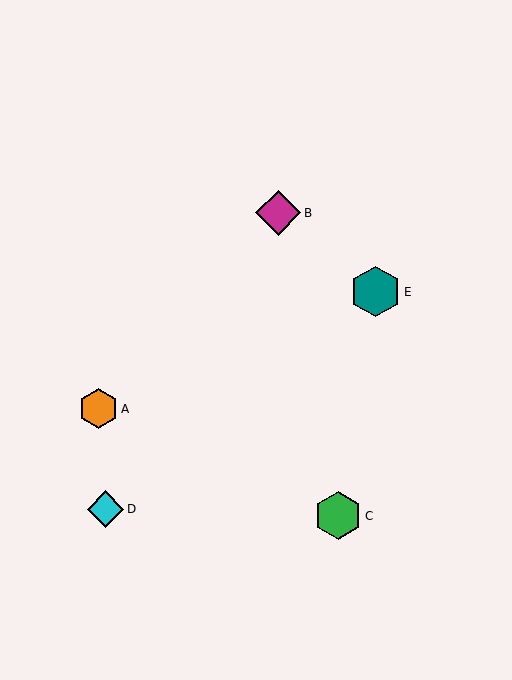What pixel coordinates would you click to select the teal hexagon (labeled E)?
Click at (375, 292) to select the teal hexagon E.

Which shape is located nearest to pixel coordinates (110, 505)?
The cyan diamond (labeled D) at (106, 509) is nearest to that location.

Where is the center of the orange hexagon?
The center of the orange hexagon is at (98, 409).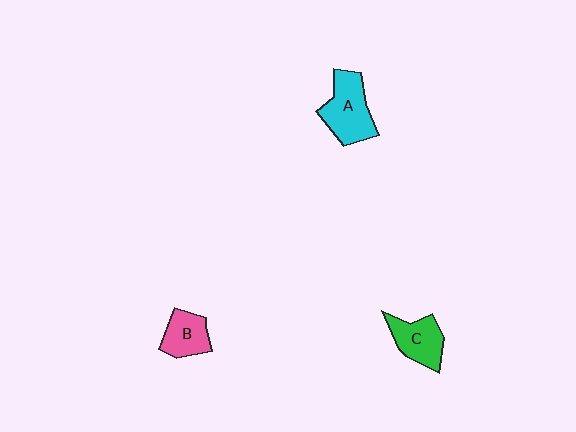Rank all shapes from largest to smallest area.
From largest to smallest: A (cyan), C (green), B (pink).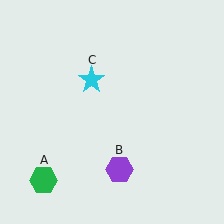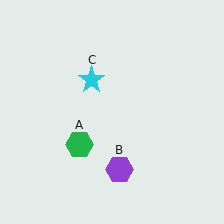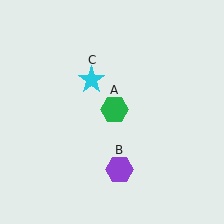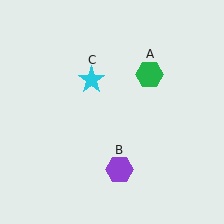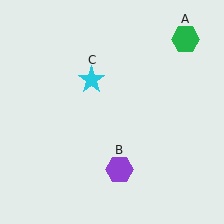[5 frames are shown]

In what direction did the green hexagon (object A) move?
The green hexagon (object A) moved up and to the right.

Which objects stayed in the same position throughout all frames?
Purple hexagon (object B) and cyan star (object C) remained stationary.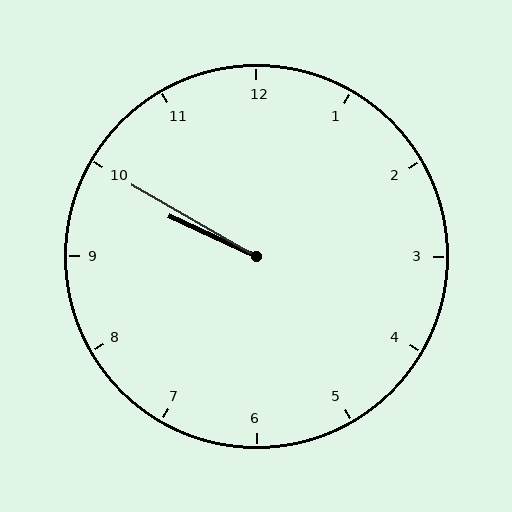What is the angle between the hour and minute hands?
Approximately 5 degrees.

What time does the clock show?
9:50.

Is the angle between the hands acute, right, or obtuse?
It is acute.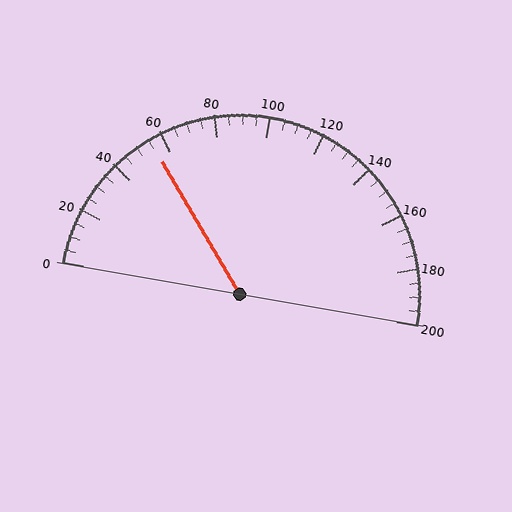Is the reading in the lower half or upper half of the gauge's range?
The reading is in the lower half of the range (0 to 200).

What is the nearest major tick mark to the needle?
The nearest major tick mark is 60.